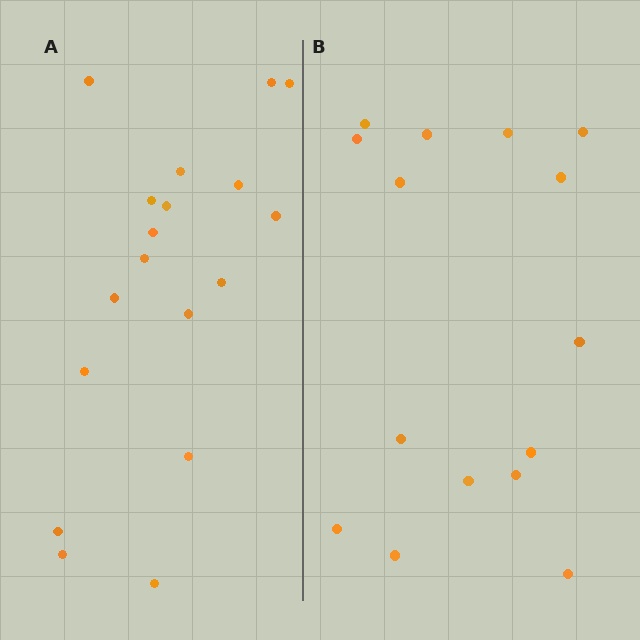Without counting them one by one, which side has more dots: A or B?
Region A (the left region) has more dots.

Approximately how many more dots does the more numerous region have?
Region A has just a few more — roughly 2 or 3 more dots than region B.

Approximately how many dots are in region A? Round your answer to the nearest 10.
About 20 dots. (The exact count is 18, which rounds to 20.)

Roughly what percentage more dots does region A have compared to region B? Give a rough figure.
About 20% more.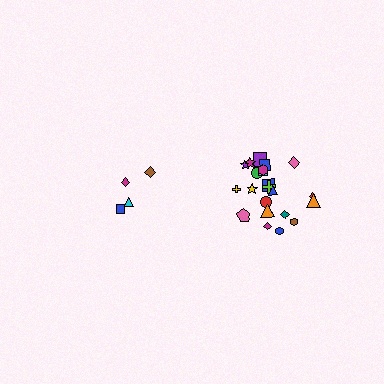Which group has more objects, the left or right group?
The right group.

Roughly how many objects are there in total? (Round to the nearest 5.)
Roughly 25 objects in total.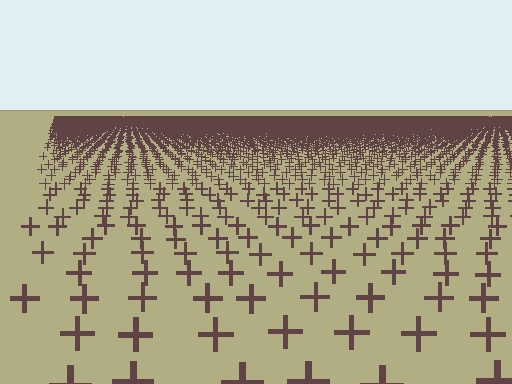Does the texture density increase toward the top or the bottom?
Density increases toward the top.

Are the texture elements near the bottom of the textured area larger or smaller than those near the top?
Larger. Near the bottom, elements are closer to the viewer and appear at a bigger on-screen size.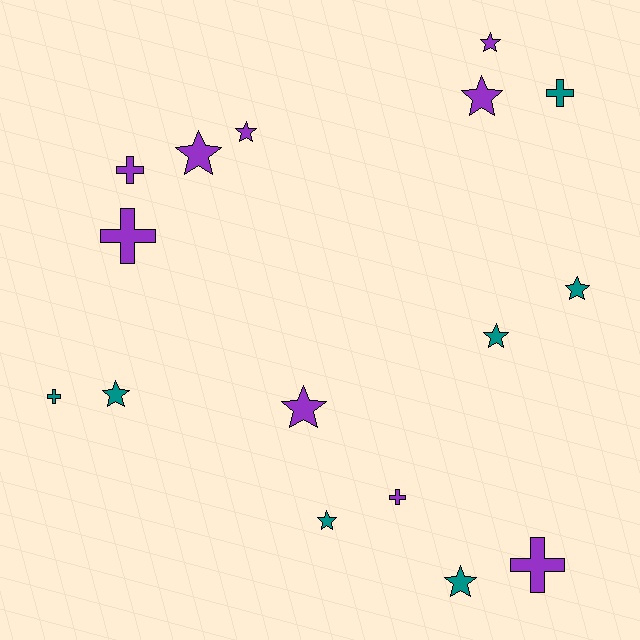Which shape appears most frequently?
Star, with 10 objects.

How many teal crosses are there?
There are 2 teal crosses.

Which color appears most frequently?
Purple, with 9 objects.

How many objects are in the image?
There are 16 objects.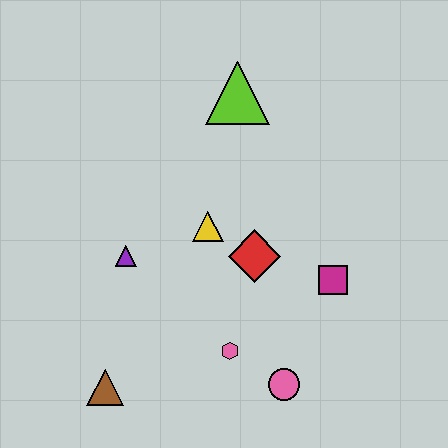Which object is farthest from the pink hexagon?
The lime triangle is farthest from the pink hexagon.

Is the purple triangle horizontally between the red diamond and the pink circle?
No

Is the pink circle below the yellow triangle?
Yes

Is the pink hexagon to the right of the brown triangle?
Yes